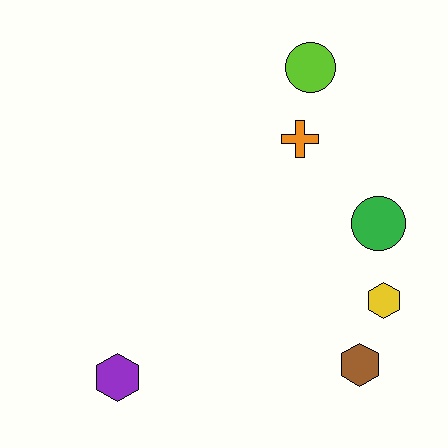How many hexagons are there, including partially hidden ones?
There are 3 hexagons.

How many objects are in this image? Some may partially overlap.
There are 6 objects.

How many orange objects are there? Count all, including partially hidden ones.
There is 1 orange object.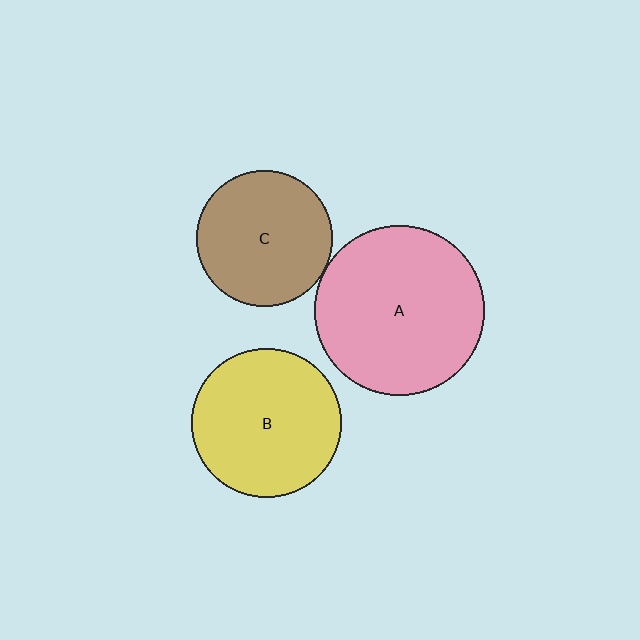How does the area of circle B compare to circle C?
Approximately 1.2 times.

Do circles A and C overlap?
Yes.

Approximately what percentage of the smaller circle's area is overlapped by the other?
Approximately 5%.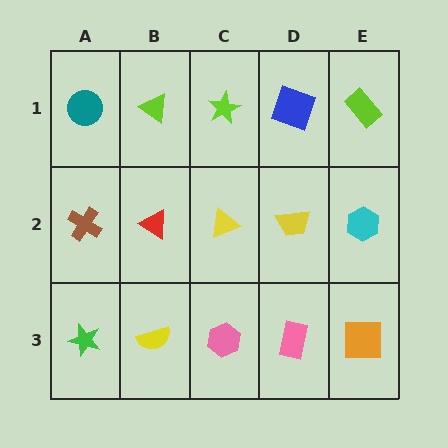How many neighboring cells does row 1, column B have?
3.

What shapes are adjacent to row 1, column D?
A yellow trapezoid (row 2, column D), a lime star (row 1, column C), a lime rectangle (row 1, column E).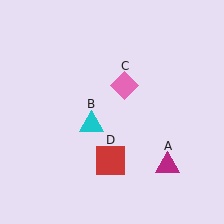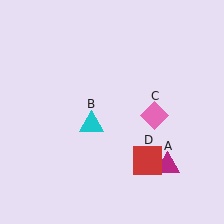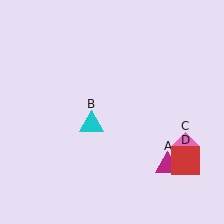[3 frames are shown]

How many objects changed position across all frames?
2 objects changed position: pink diamond (object C), red square (object D).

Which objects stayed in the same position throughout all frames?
Magenta triangle (object A) and cyan triangle (object B) remained stationary.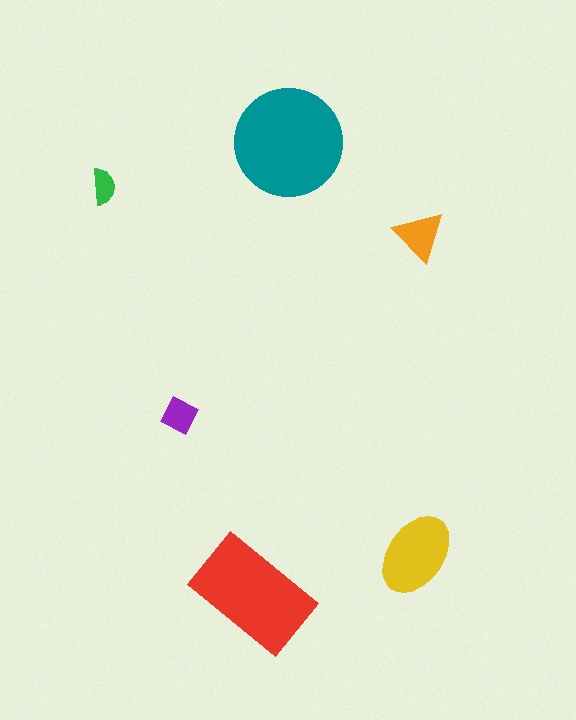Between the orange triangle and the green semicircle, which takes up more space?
The orange triangle.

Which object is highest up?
The teal circle is topmost.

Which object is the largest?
The teal circle.